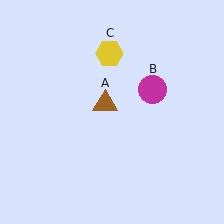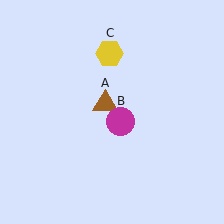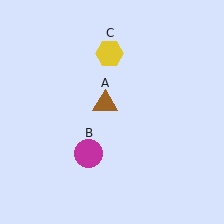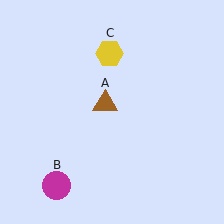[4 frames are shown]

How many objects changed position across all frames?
1 object changed position: magenta circle (object B).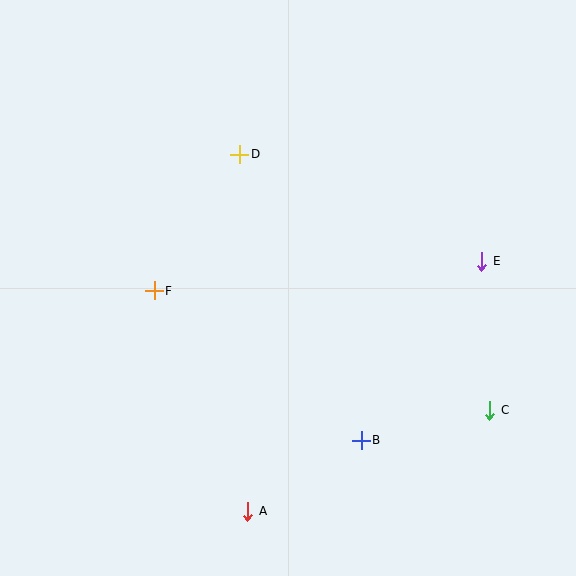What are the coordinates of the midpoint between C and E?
The midpoint between C and E is at (486, 336).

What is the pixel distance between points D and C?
The distance between D and C is 358 pixels.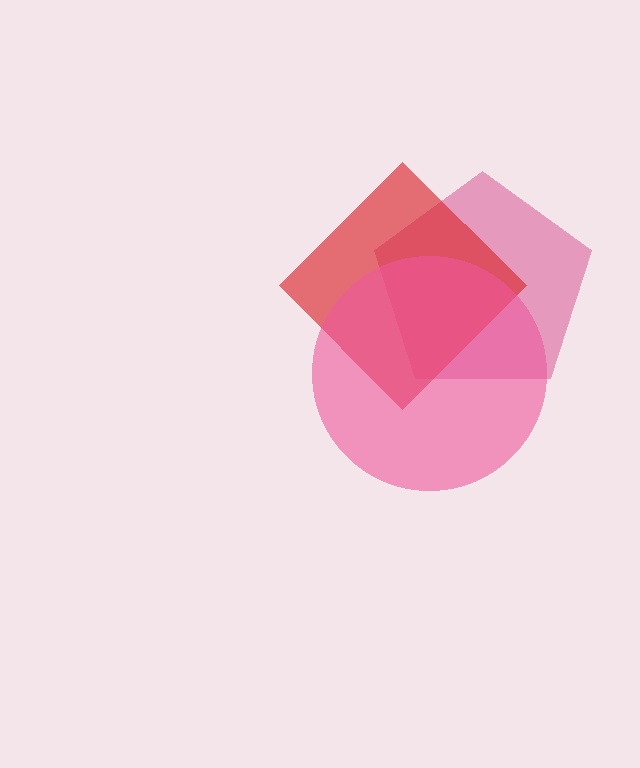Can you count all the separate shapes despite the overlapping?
Yes, there are 3 separate shapes.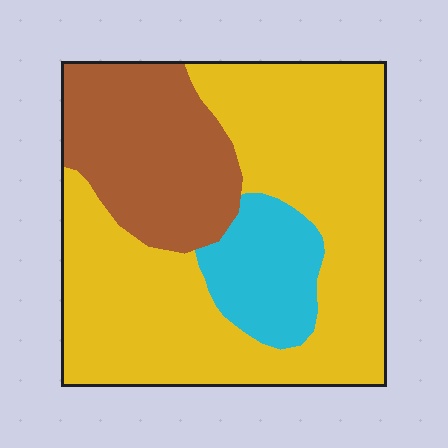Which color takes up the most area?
Yellow, at roughly 60%.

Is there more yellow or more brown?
Yellow.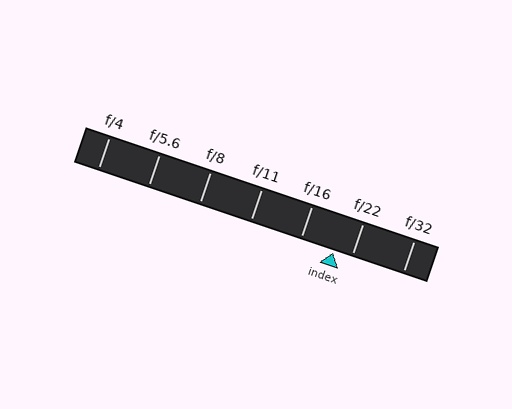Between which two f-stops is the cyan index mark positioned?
The index mark is between f/16 and f/22.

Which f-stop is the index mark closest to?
The index mark is closest to f/22.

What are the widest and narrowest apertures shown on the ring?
The widest aperture shown is f/4 and the narrowest is f/32.